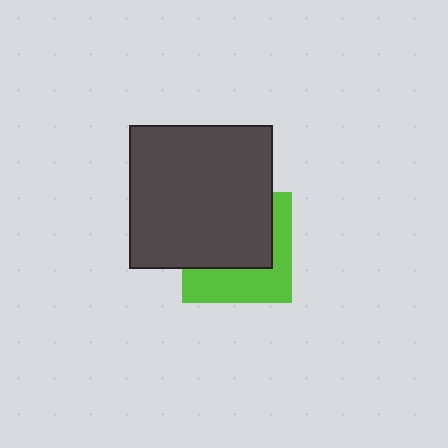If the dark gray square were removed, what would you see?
You would see the complete lime square.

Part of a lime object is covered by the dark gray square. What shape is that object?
It is a square.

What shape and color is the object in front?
The object in front is a dark gray square.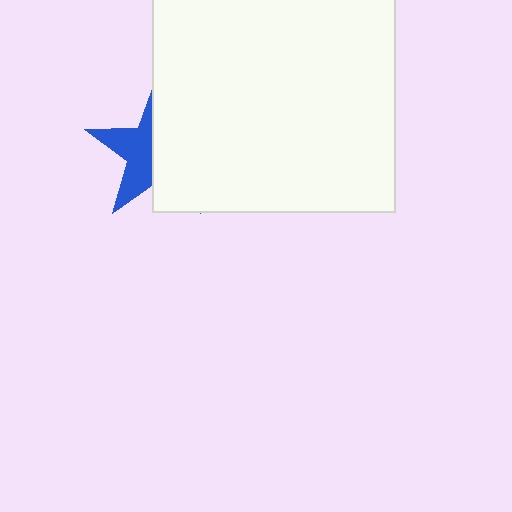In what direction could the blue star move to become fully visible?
The blue star could move left. That would shift it out from behind the white square entirely.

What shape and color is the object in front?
The object in front is a white square.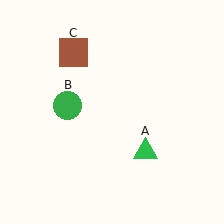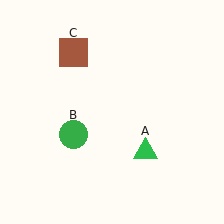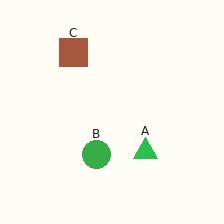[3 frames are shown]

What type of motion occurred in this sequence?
The green circle (object B) rotated counterclockwise around the center of the scene.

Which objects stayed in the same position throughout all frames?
Green triangle (object A) and brown square (object C) remained stationary.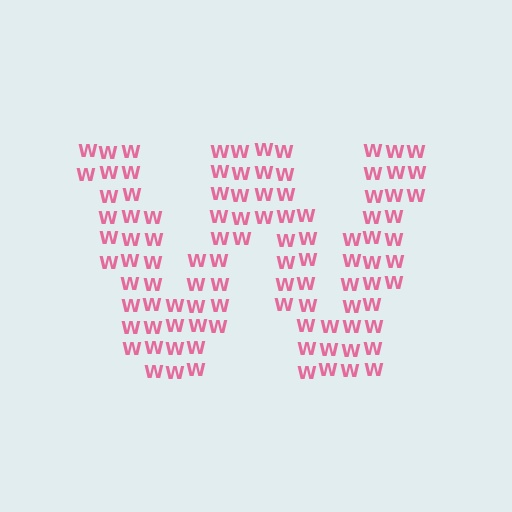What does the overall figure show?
The overall figure shows the letter W.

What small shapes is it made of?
It is made of small letter W's.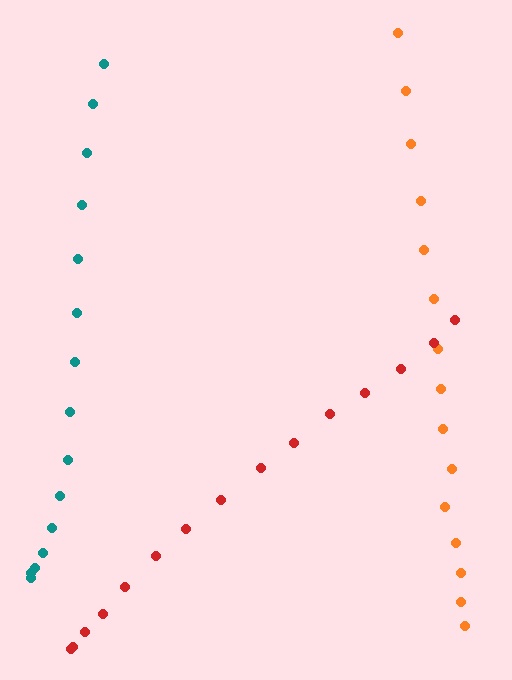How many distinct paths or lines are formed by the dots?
There are 3 distinct paths.